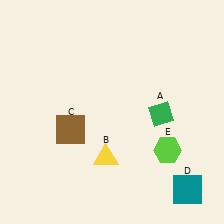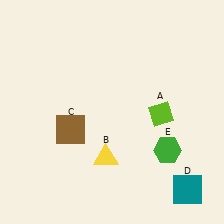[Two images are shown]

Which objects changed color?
A changed from green to lime. E changed from lime to green.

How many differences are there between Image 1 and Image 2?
There are 2 differences between the two images.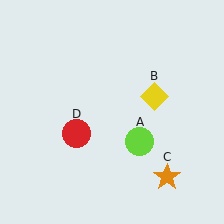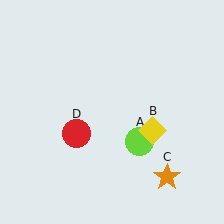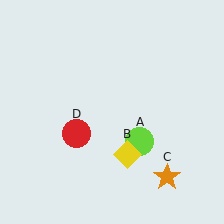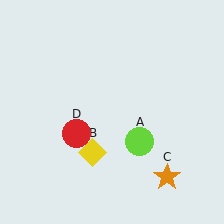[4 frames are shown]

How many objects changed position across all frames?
1 object changed position: yellow diamond (object B).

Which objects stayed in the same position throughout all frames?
Lime circle (object A) and orange star (object C) and red circle (object D) remained stationary.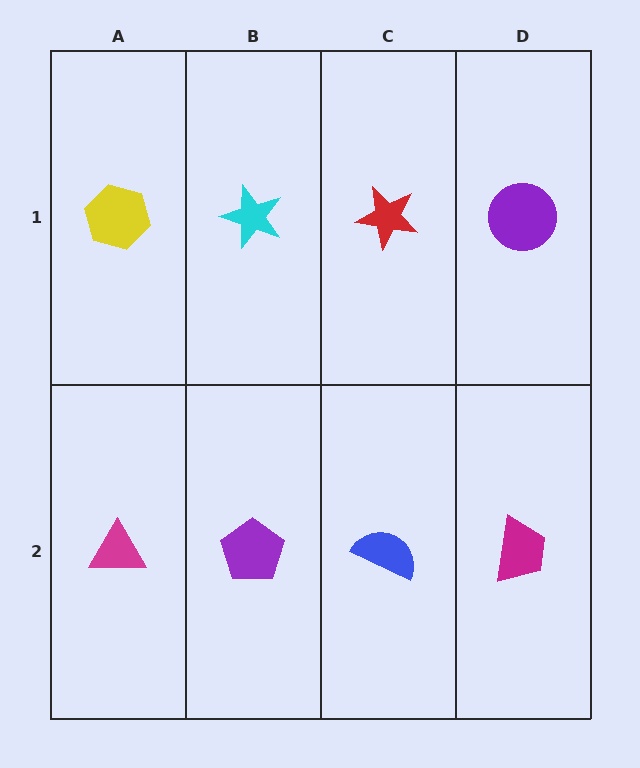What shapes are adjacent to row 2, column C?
A red star (row 1, column C), a purple pentagon (row 2, column B), a magenta trapezoid (row 2, column D).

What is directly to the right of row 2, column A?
A purple pentagon.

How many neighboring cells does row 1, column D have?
2.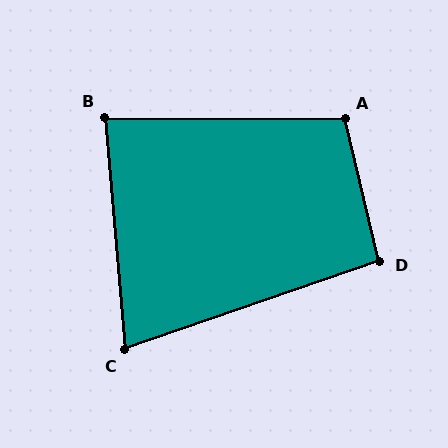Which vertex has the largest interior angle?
A, at approximately 104 degrees.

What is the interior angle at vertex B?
Approximately 85 degrees (acute).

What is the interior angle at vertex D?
Approximately 95 degrees (obtuse).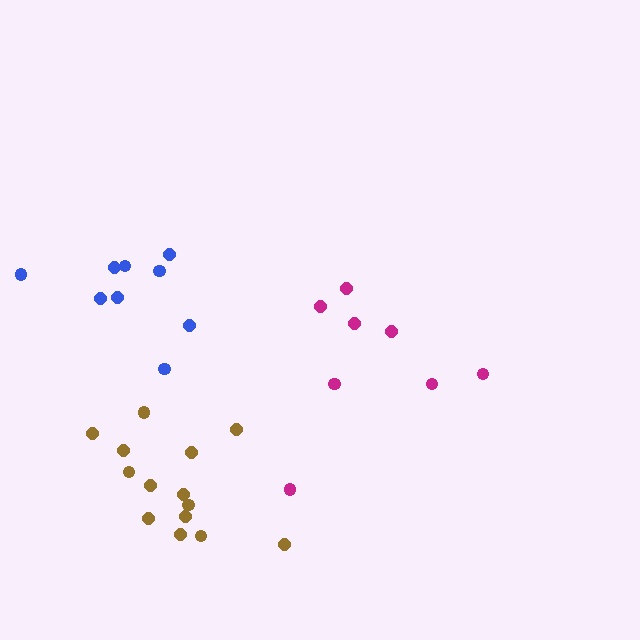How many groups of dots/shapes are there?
There are 3 groups.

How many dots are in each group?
Group 1: 9 dots, Group 2: 14 dots, Group 3: 8 dots (31 total).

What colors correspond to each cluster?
The clusters are colored: blue, brown, magenta.